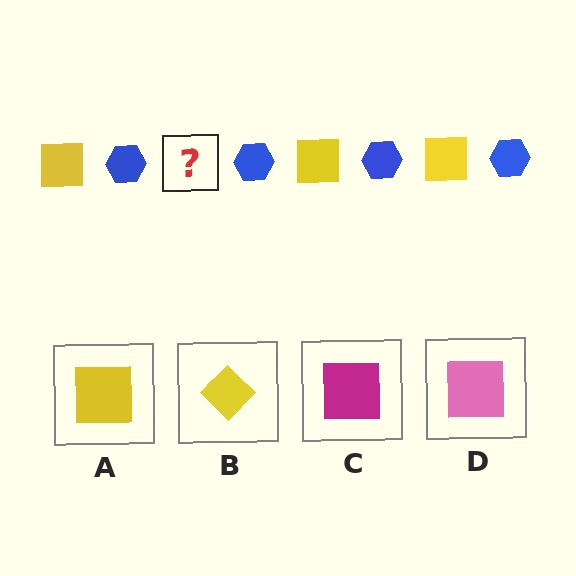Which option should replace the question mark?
Option A.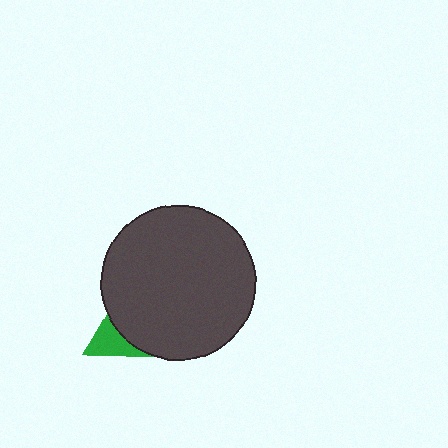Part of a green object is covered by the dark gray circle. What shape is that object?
It is a triangle.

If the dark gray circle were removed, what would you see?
You would see the complete green triangle.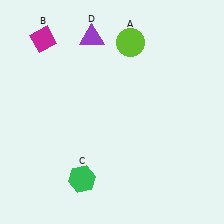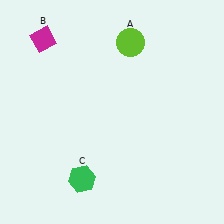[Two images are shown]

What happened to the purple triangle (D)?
The purple triangle (D) was removed in Image 2. It was in the top-left area of Image 1.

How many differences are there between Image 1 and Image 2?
There is 1 difference between the two images.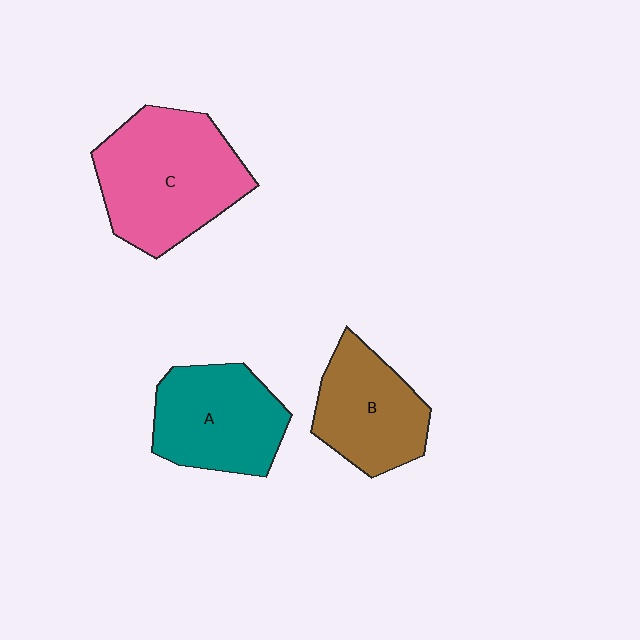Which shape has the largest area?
Shape C (pink).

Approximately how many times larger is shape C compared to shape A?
Approximately 1.3 times.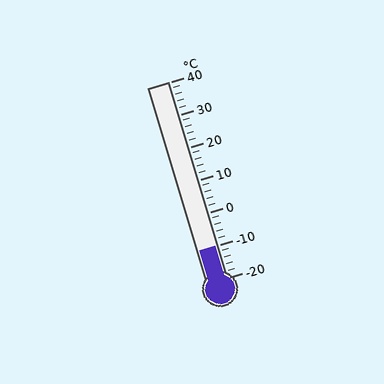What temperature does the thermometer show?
The thermometer shows approximately -10°C.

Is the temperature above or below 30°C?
The temperature is below 30°C.